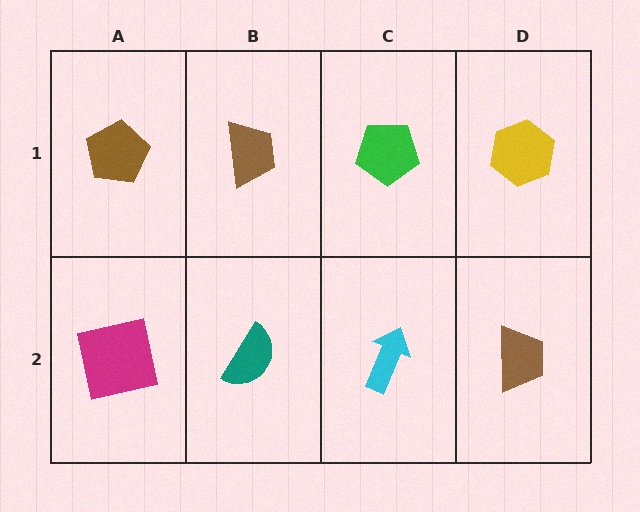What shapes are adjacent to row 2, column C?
A green pentagon (row 1, column C), a teal semicircle (row 2, column B), a brown trapezoid (row 2, column D).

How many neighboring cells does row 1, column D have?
2.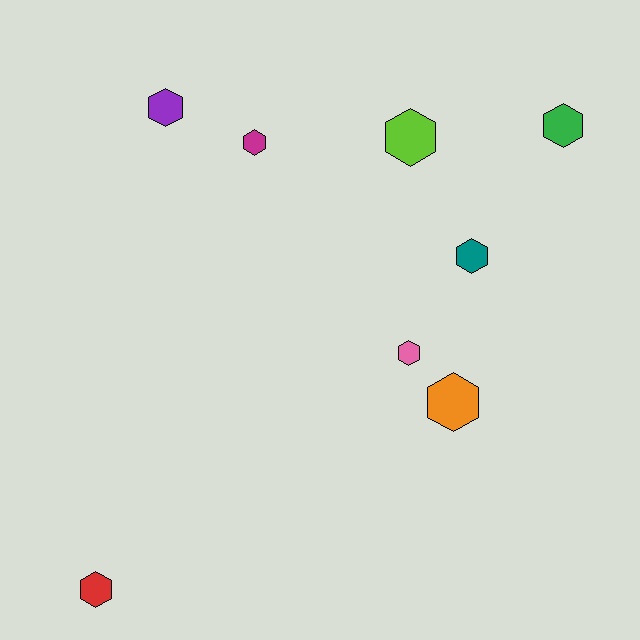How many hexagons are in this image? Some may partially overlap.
There are 8 hexagons.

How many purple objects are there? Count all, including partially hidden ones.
There is 1 purple object.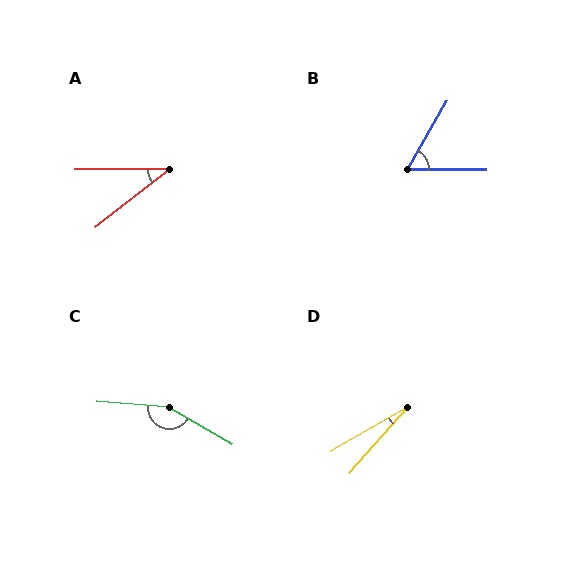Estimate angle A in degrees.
Approximately 37 degrees.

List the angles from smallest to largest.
D (19°), A (37°), B (61°), C (154°).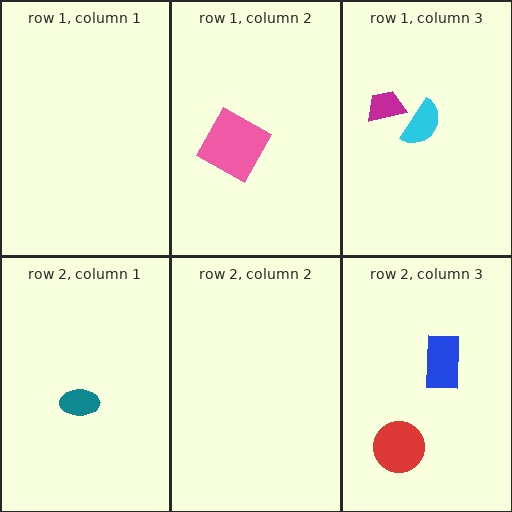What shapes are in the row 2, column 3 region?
The blue rectangle, the red circle.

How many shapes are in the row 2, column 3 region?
2.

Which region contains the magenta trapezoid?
The row 1, column 3 region.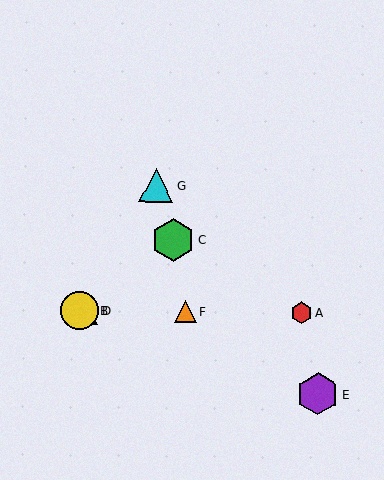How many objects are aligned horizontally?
4 objects (A, B, D, F) are aligned horizontally.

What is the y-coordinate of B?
Object B is at y≈311.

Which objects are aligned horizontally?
Objects A, B, D, F are aligned horizontally.